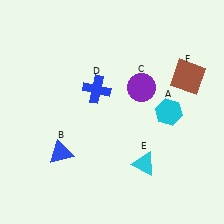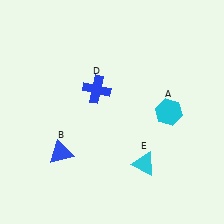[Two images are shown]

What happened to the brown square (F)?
The brown square (F) was removed in Image 2. It was in the top-right area of Image 1.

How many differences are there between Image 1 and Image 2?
There are 2 differences between the two images.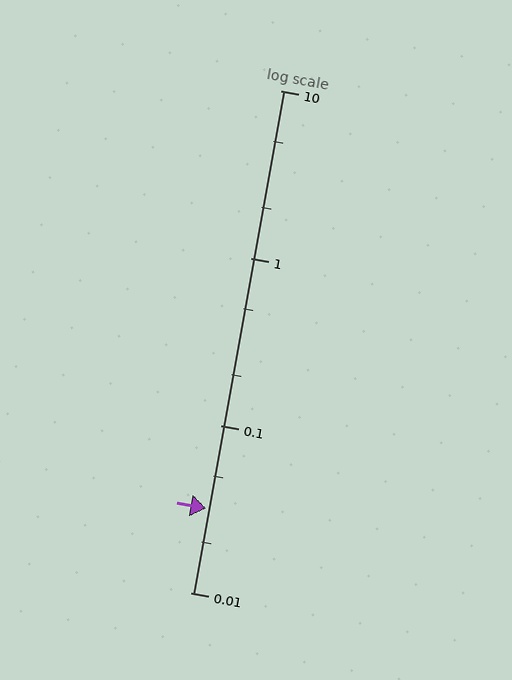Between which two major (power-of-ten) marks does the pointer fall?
The pointer is between 0.01 and 0.1.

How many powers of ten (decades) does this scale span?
The scale spans 3 decades, from 0.01 to 10.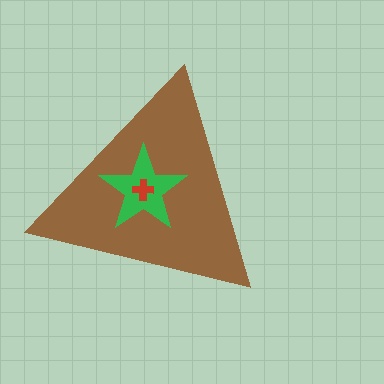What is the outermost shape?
The brown triangle.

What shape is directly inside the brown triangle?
The green star.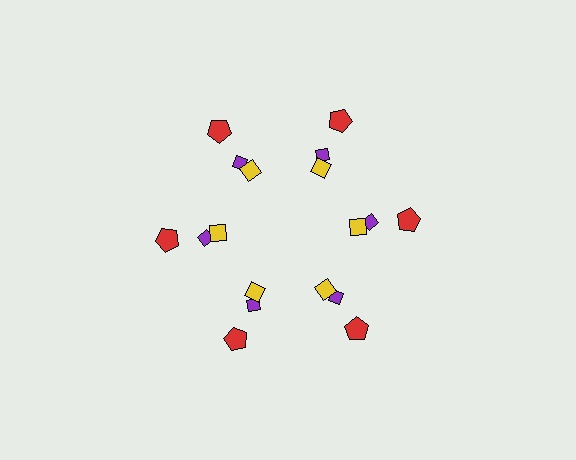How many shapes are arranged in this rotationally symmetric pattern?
There are 18 shapes, arranged in 6 groups of 3.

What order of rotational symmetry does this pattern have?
This pattern has 6-fold rotational symmetry.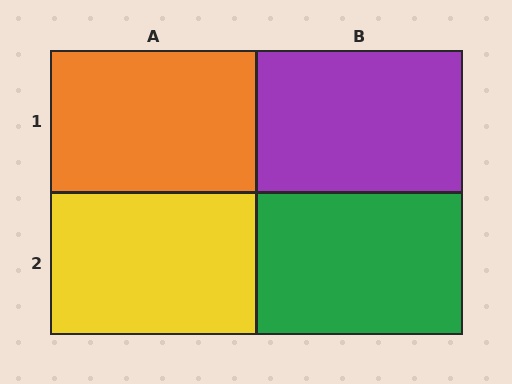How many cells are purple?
1 cell is purple.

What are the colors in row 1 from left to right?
Orange, purple.